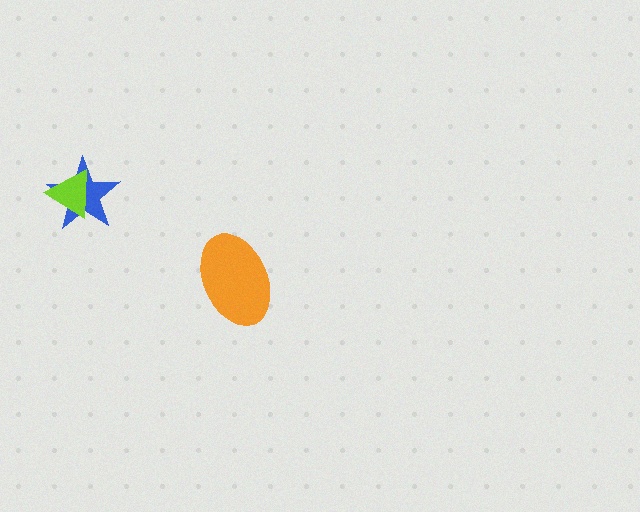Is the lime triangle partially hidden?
No, no other shape covers it.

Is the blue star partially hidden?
Yes, it is partially covered by another shape.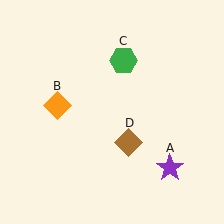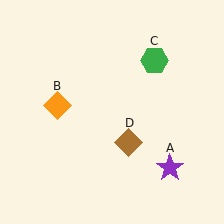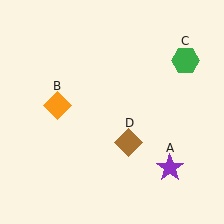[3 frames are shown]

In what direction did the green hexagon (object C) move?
The green hexagon (object C) moved right.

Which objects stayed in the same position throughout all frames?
Purple star (object A) and orange diamond (object B) and brown diamond (object D) remained stationary.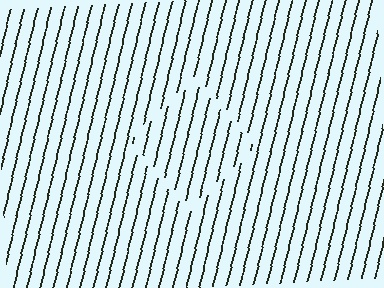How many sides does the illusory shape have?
4 sides — the line-ends trace a square.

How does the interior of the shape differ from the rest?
The interior of the shape contains the same grating, shifted by half a period — the contour is defined by the phase discontinuity where line-ends from the inner and outer gratings abut.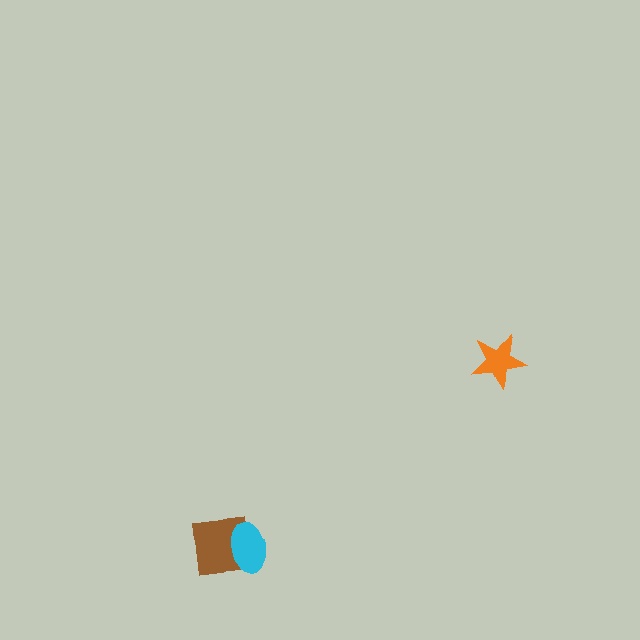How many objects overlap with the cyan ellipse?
1 object overlaps with the cyan ellipse.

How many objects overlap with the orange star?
0 objects overlap with the orange star.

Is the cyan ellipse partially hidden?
No, no other shape covers it.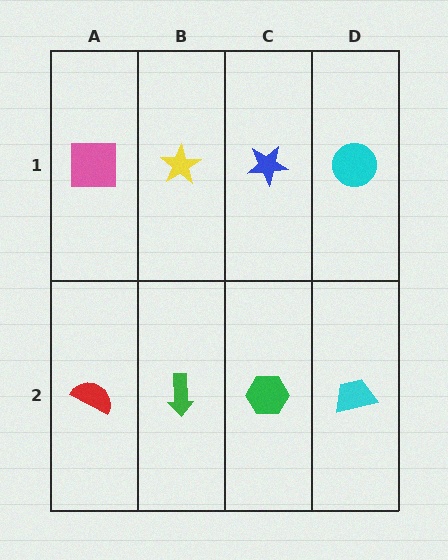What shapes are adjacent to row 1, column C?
A green hexagon (row 2, column C), a yellow star (row 1, column B), a cyan circle (row 1, column D).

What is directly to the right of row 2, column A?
A green arrow.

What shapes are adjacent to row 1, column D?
A cyan trapezoid (row 2, column D), a blue star (row 1, column C).